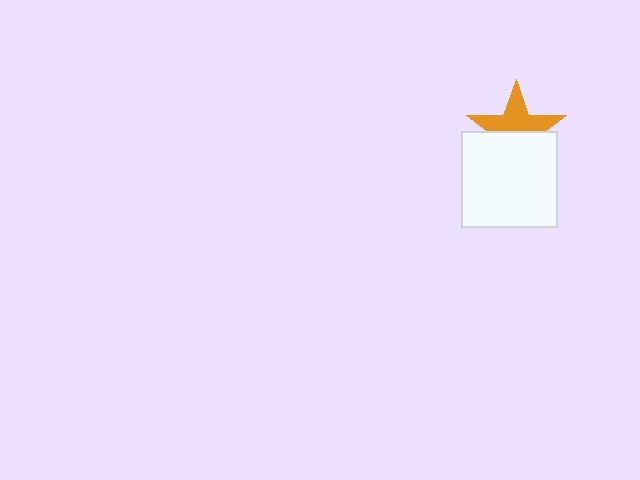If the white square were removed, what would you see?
You would see the complete orange star.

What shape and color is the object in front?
The object in front is a white square.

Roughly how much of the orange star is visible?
About half of it is visible (roughly 53%).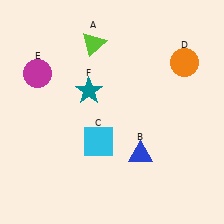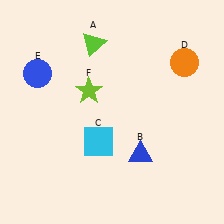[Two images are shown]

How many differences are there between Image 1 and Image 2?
There are 2 differences between the two images.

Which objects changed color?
E changed from magenta to blue. F changed from teal to lime.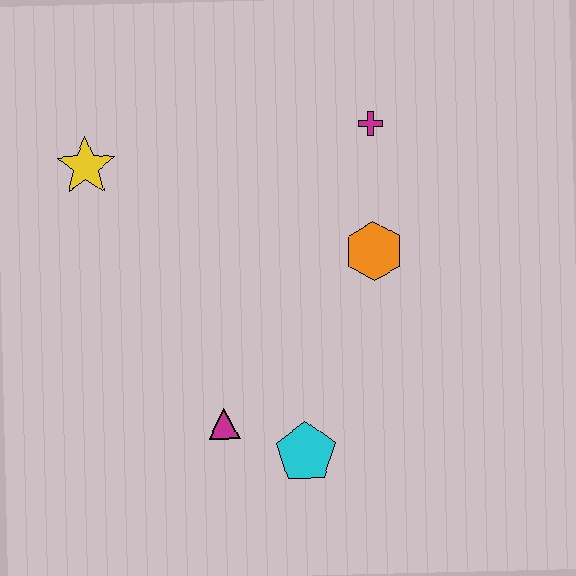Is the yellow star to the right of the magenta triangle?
No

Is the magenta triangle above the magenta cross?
No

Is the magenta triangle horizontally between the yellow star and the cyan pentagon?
Yes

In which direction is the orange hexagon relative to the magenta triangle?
The orange hexagon is above the magenta triangle.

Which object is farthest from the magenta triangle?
The magenta cross is farthest from the magenta triangle.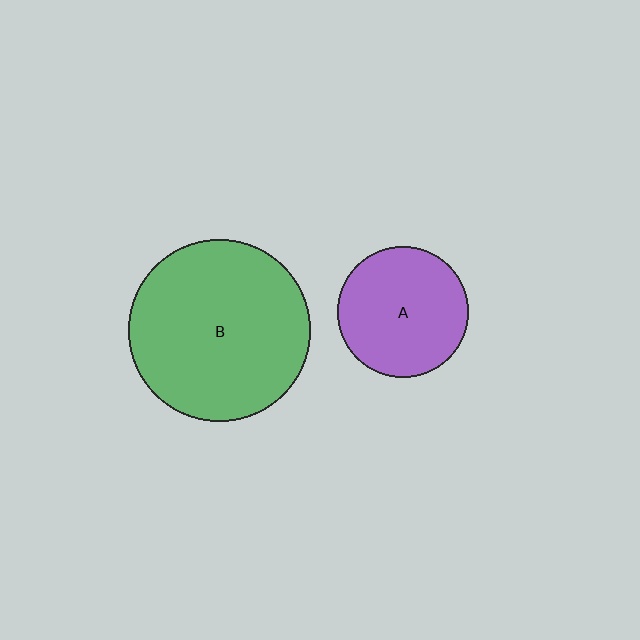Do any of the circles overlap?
No, none of the circles overlap.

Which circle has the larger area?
Circle B (green).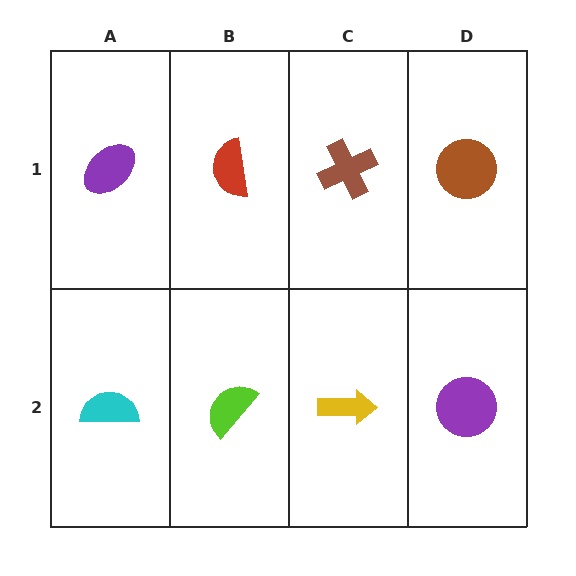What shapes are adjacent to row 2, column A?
A purple ellipse (row 1, column A), a lime semicircle (row 2, column B).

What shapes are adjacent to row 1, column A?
A cyan semicircle (row 2, column A), a red semicircle (row 1, column B).